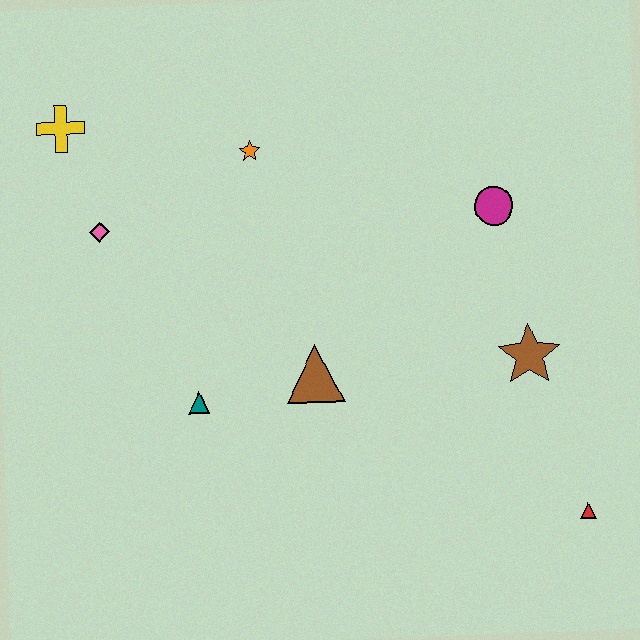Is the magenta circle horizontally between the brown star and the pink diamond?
Yes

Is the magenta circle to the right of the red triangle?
No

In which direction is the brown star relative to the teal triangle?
The brown star is to the right of the teal triangle.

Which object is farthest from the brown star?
The yellow cross is farthest from the brown star.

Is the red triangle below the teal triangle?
Yes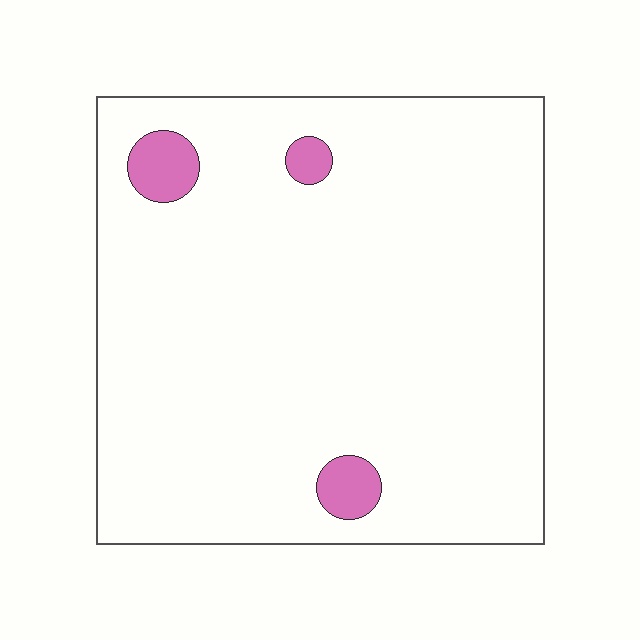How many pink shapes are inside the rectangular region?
3.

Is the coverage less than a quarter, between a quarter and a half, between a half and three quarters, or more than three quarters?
Less than a quarter.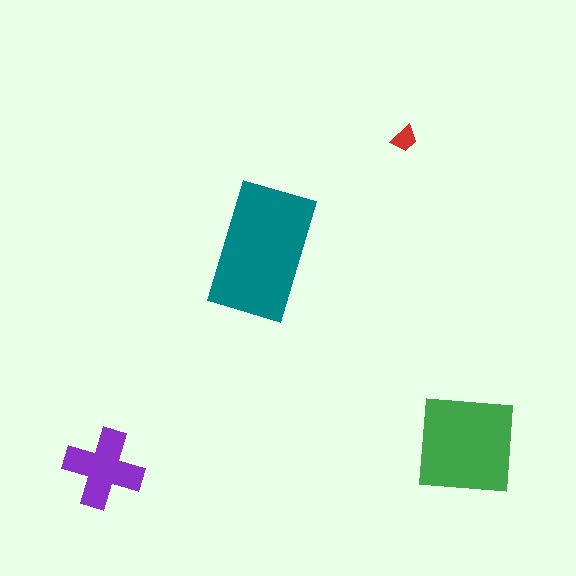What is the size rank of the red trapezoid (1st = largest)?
4th.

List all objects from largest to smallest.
The teal rectangle, the green square, the purple cross, the red trapezoid.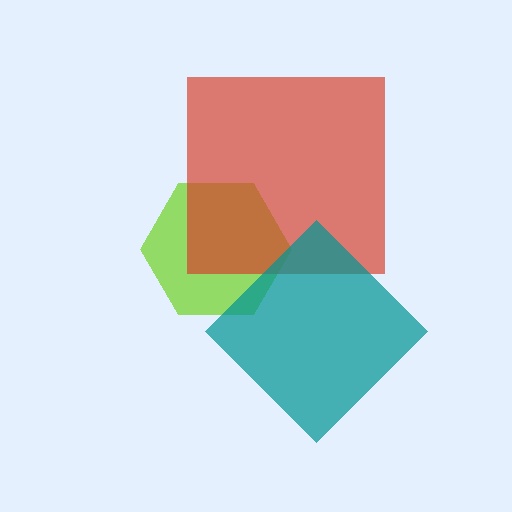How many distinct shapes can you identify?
There are 3 distinct shapes: a lime hexagon, a red square, a teal diamond.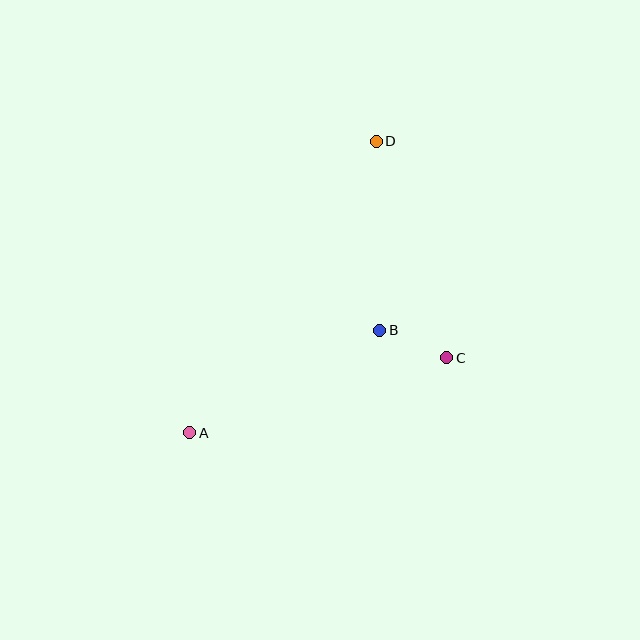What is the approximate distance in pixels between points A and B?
The distance between A and B is approximately 216 pixels.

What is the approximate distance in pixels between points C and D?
The distance between C and D is approximately 227 pixels.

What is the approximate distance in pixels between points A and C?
The distance between A and C is approximately 268 pixels.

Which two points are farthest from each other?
Points A and D are farthest from each other.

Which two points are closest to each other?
Points B and C are closest to each other.